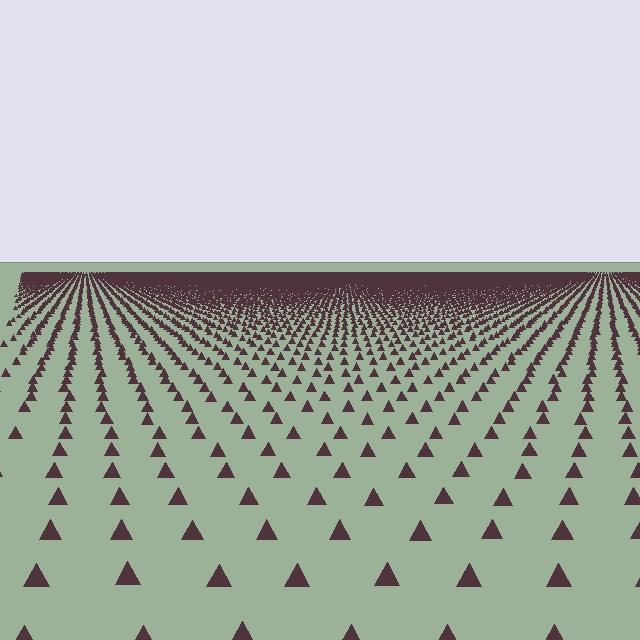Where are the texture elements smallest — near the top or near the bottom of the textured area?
Near the top.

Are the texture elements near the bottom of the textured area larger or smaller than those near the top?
Larger. Near the bottom, elements are closer to the viewer and appear at a bigger on-screen size.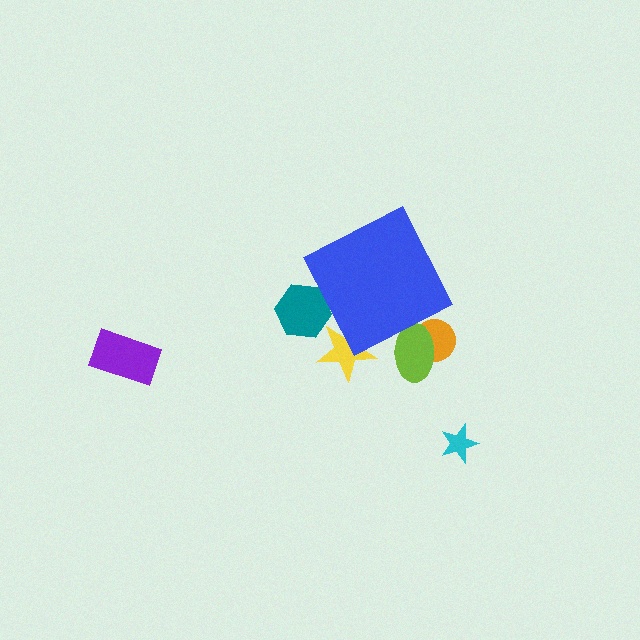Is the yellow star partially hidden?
Yes, the yellow star is partially hidden behind the blue diamond.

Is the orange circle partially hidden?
Yes, the orange circle is partially hidden behind the blue diamond.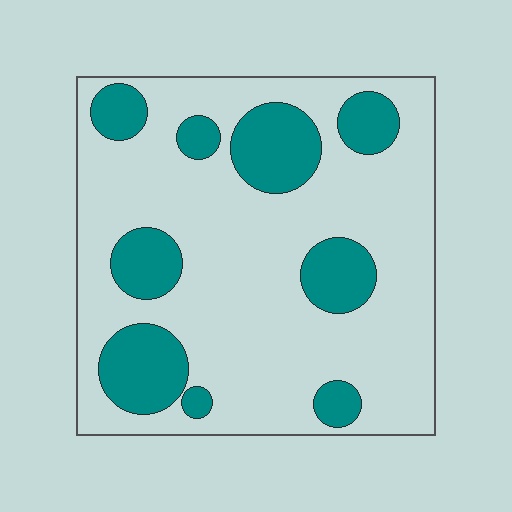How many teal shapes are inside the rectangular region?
9.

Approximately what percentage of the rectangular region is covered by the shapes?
Approximately 25%.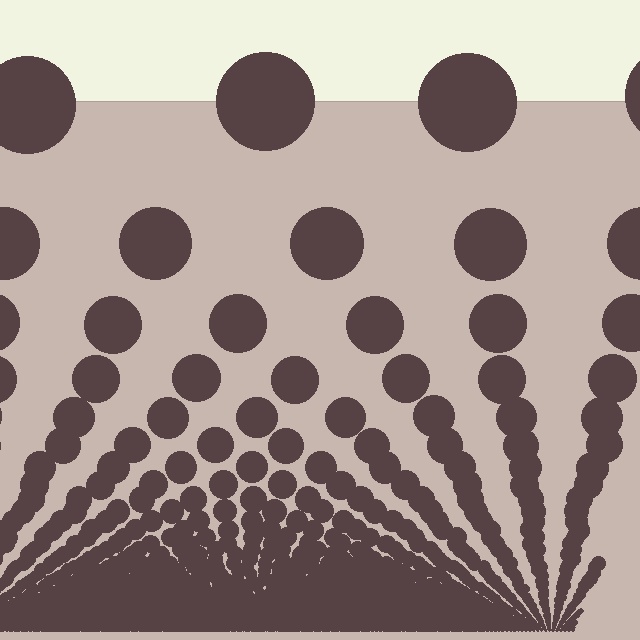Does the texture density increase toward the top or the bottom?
Density increases toward the bottom.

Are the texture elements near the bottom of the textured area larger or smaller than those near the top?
Smaller. The gradient is inverted — elements near the bottom are smaller and denser.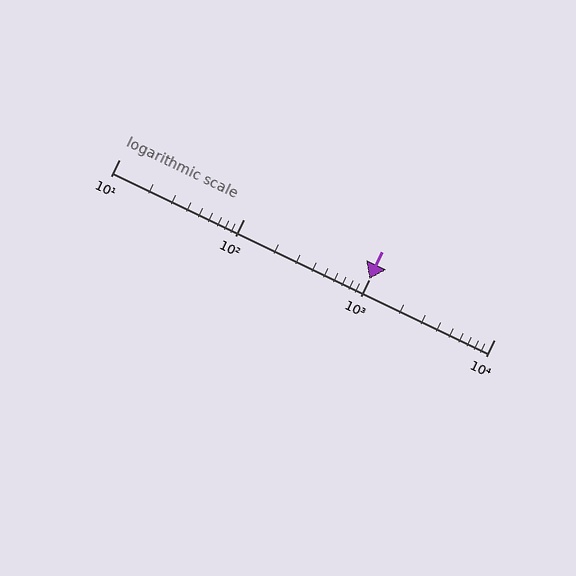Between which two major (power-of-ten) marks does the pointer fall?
The pointer is between 1000 and 10000.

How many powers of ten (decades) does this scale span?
The scale spans 3 decades, from 10 to 10000.